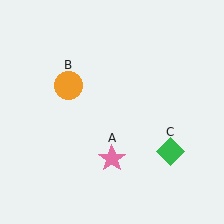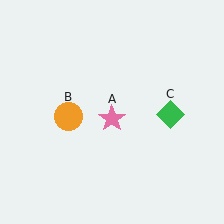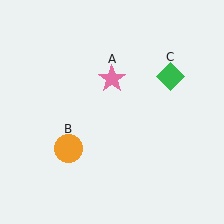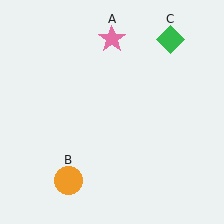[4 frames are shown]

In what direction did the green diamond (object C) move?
The green diamond (object C) moved up.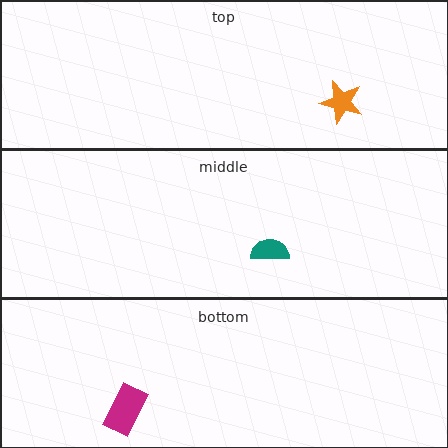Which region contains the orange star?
The top region.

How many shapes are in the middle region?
1.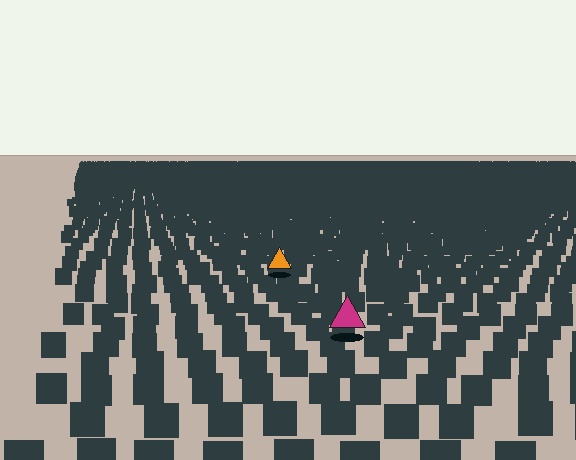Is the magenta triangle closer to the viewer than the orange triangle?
Yes. The magenta triangle is closer — you can tell from the texture gradient: the ground texture is coarser near it.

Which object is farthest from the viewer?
The orange triangle is farthest from the viewer. It appears smaller and the ground texture around it is denser.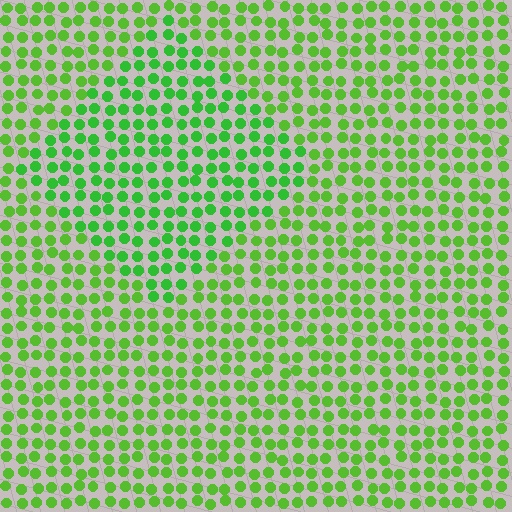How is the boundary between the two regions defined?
The boundary is defined purely by a slight shift in hue (about 18 degrees). Spacing, size, and orientation are identical on both sides.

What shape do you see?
I see a diamond.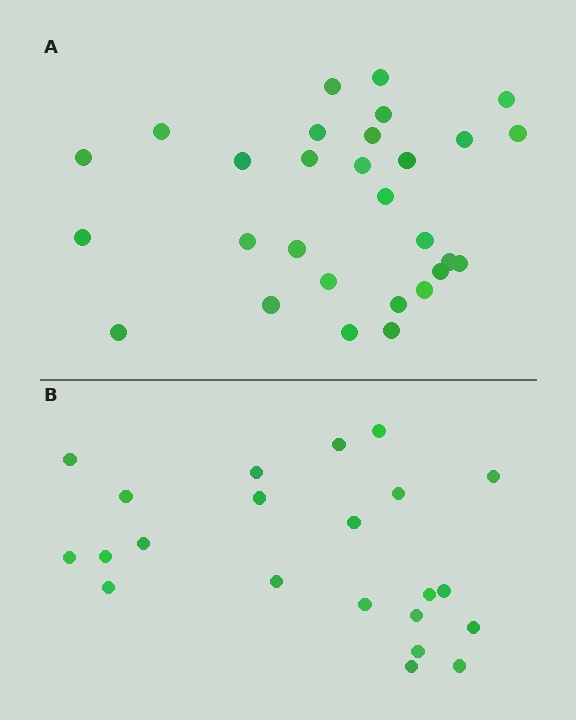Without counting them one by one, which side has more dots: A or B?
Region A (the top region) has more dots.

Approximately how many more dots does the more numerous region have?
Region A has roughly 8 or so more dots than region B.